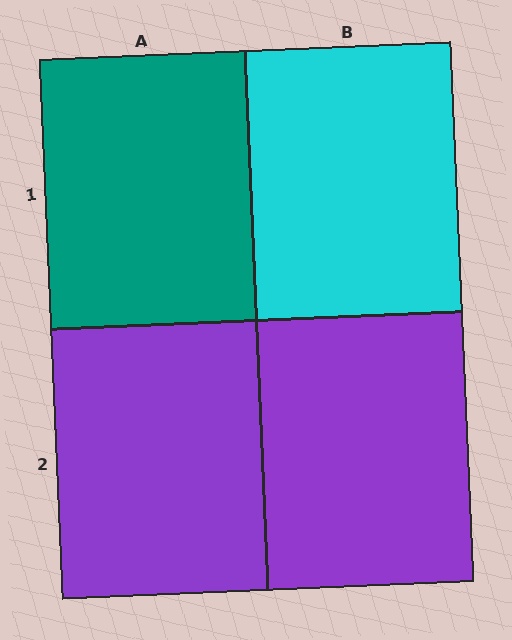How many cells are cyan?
1 cell is cyan.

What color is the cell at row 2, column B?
Purple.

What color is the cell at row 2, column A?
Purple.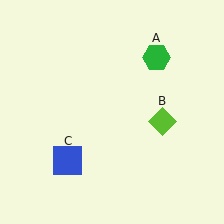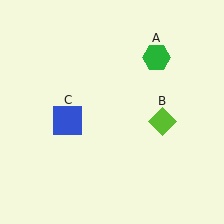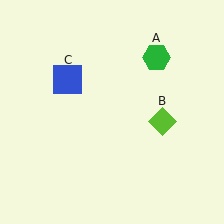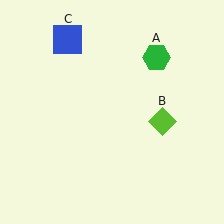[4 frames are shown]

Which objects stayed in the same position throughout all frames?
Green hexagon (object A) and lime diamond (object B) remained stationary.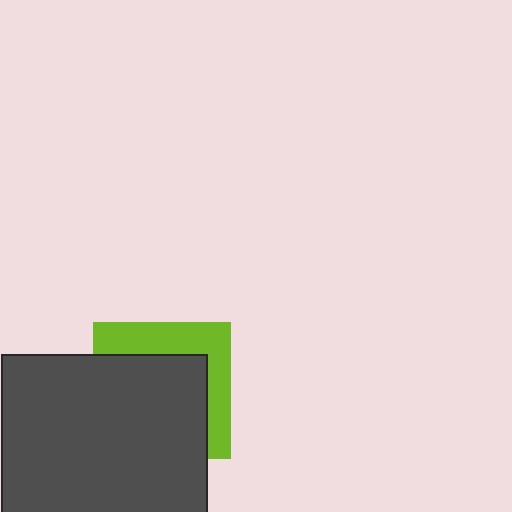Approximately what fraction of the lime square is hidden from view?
Roughly 63% of the lime square is hidden behind the dark gray rectangle.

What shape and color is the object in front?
The object in front is a dark gray rectangle.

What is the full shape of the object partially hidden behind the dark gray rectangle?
The partially hidden object is a lime square.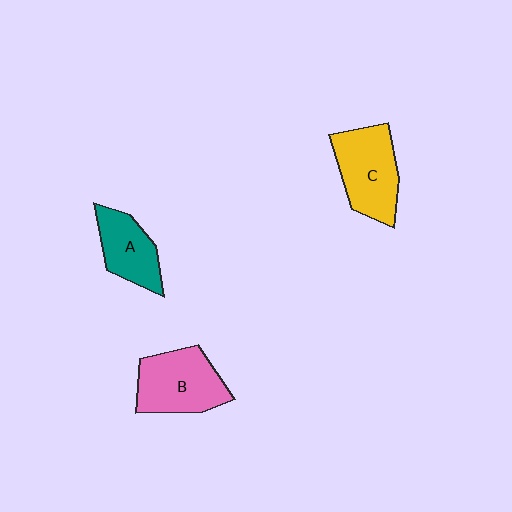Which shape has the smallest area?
Shape A (teal).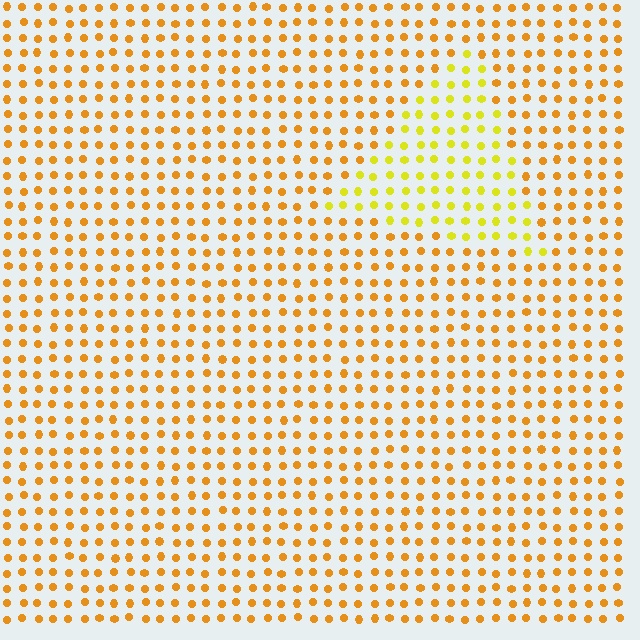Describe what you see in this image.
The image is filled with small orange elements in a uniform arrangement. A triangle-shaped region is visible where the elements are tinted to a slightly different hue, forming a subtle color boundary.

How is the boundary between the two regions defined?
The boundary is defined purely by a slight shift in hue (about 28 degrees). Spacing, size, and orientation are identical on both sides.